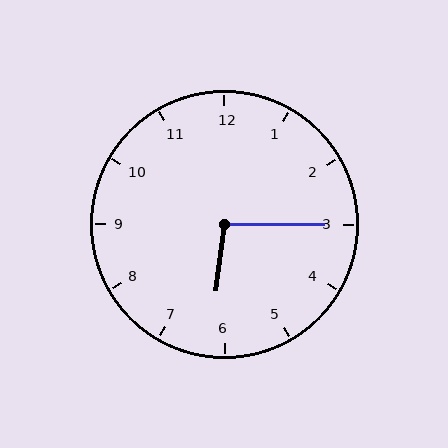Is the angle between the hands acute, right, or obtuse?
It is obtuse.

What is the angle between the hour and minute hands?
Approximately 98 degrees.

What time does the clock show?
6:15.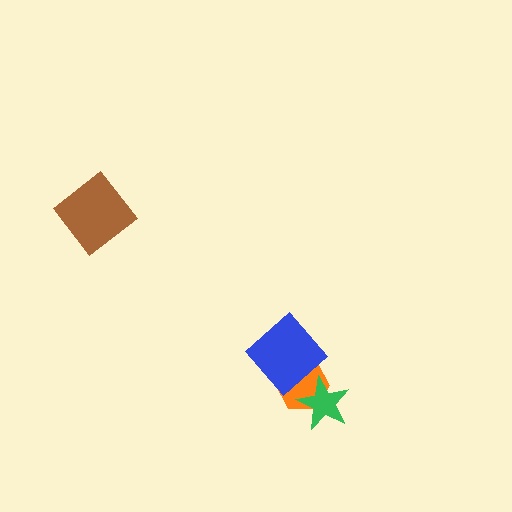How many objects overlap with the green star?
1 object overlaps with the green star.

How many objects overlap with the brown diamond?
0 objects overlap with the brown diamond.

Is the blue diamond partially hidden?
No, no other shape covers it.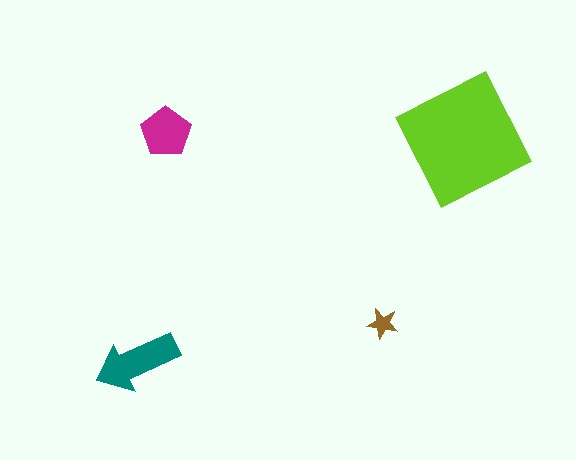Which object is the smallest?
The brown star.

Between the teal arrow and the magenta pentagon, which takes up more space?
The teal arrow.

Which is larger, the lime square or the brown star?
The lime square.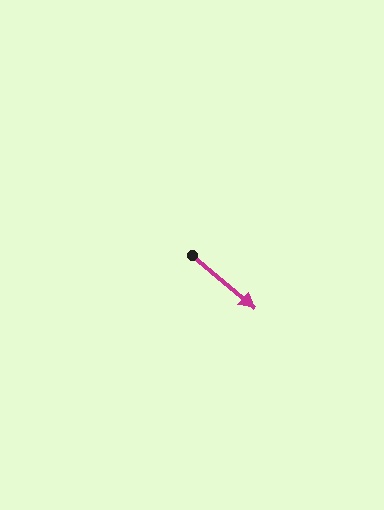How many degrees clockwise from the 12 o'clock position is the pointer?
Approximately 130 degrees.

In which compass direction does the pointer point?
Southeast.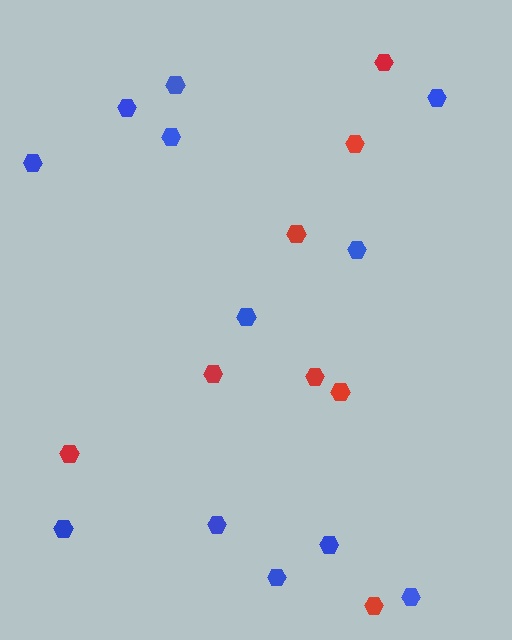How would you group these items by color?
There are 2 groups: one group of blue hexagons (12) and one group of red hexagons (8).